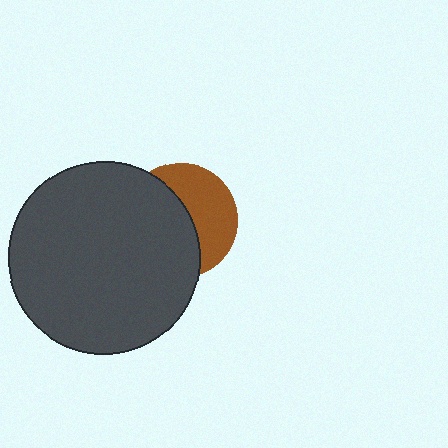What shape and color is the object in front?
The object in front is a dark gray circle.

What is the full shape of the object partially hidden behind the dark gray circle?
The partially hidden object is a brown circle.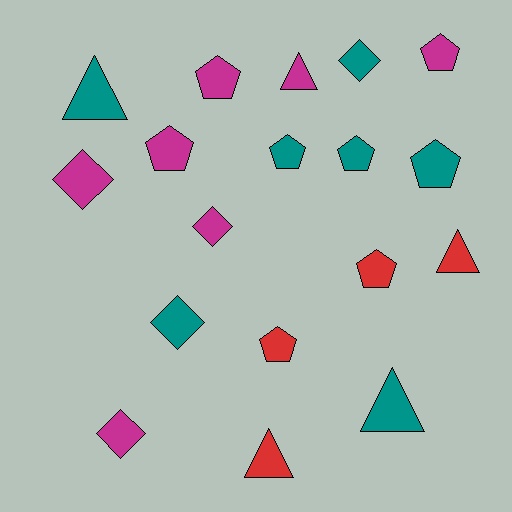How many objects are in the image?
There are 18 objects.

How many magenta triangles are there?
There is 1 magenta triangle.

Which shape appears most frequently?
Pentagon, with 8 objects.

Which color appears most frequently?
Magenta, with 7 objects.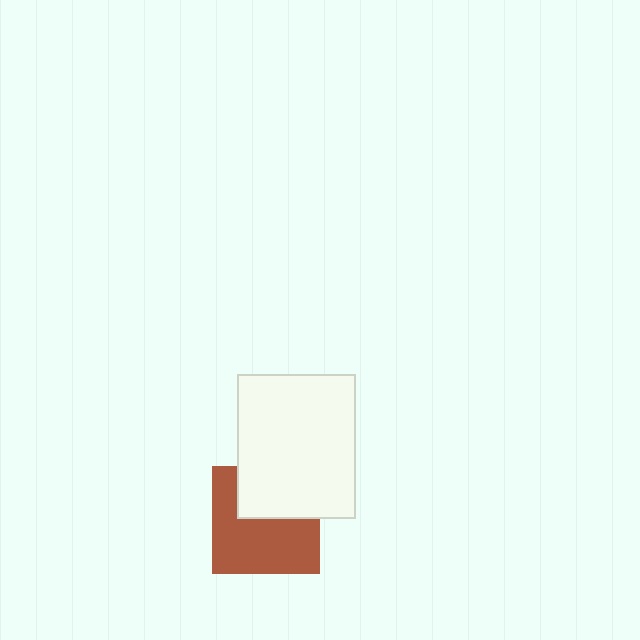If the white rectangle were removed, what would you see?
You would see the complete brown square.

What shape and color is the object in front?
The object in front is a white rectangle.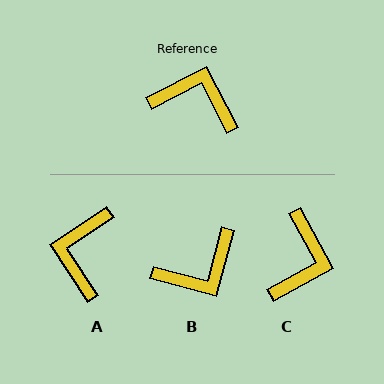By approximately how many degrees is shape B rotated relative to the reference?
Approximately 132 degrees clockwise.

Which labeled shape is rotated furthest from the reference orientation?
B, about 132 degrees away.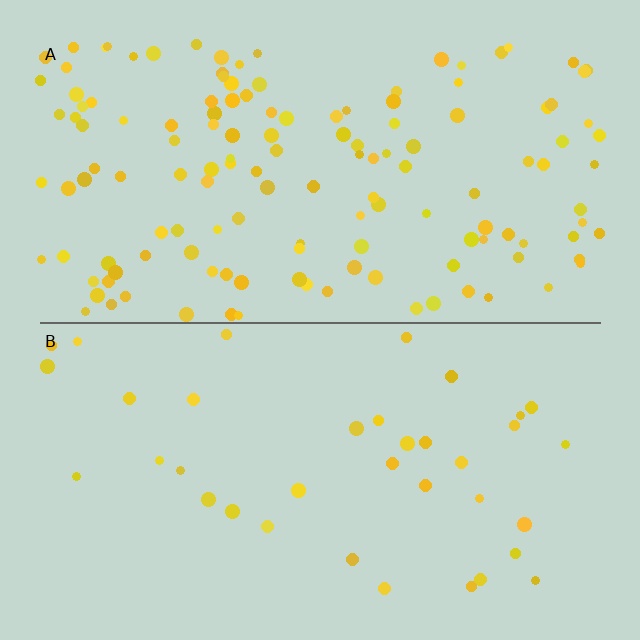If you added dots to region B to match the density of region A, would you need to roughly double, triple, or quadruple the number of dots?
Approximately quadruple.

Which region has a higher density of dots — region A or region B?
A (the top).